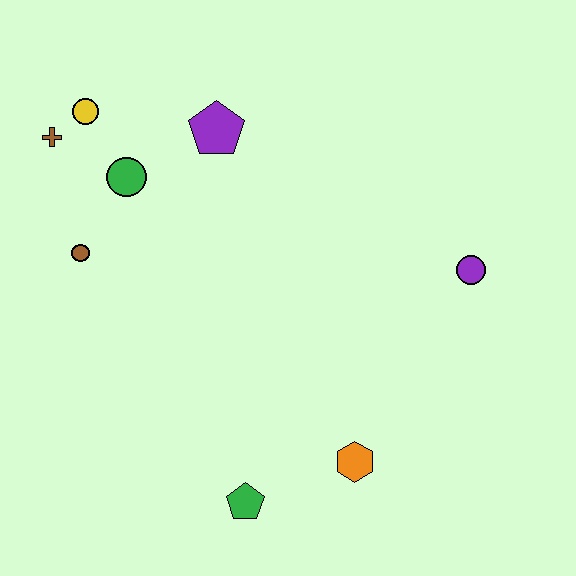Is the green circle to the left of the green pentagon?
Yes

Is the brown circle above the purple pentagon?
No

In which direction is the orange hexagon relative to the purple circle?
The orange hexagon is below the purple circle.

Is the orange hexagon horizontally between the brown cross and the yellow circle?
No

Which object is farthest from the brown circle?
The purple circle is farthest from the brown circle.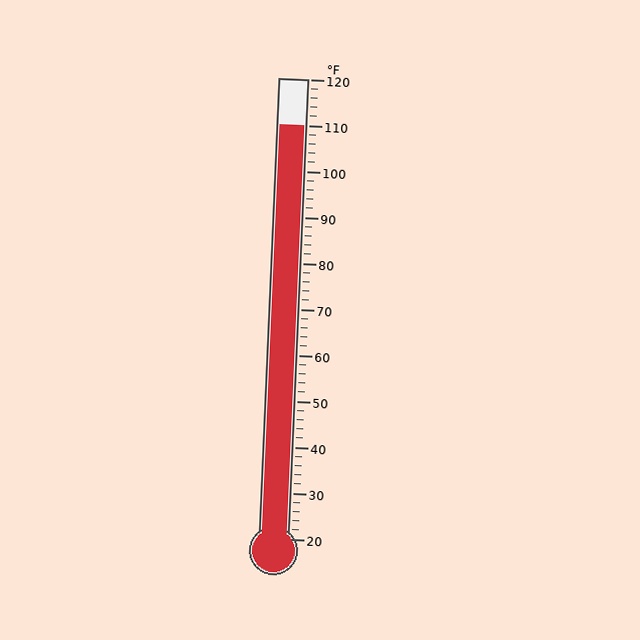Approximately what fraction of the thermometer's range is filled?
The thermometer is filled to approximately 90% of its range.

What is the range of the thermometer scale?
The thermometer scale ranges from 20°F to 120°F.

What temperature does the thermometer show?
The thermometer shows approximately 110°F.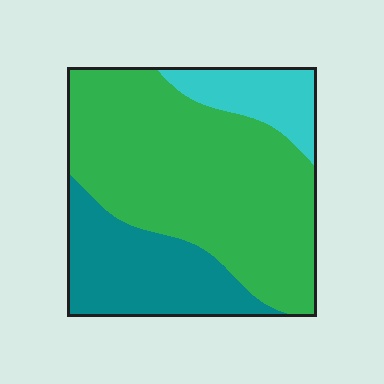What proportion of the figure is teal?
Teal takes up about one quarter (1/4) of the figure.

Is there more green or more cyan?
Green.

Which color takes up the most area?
Green, at roughly 60%.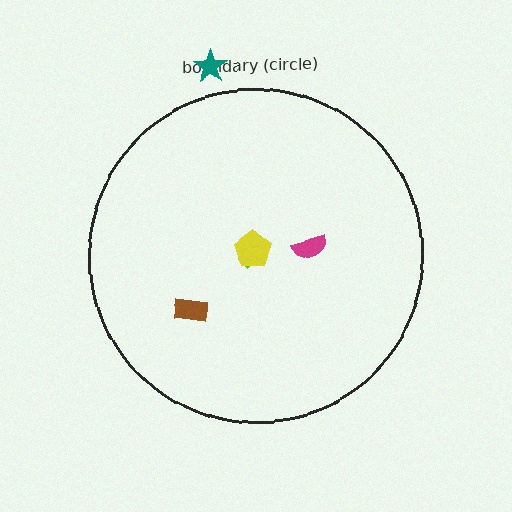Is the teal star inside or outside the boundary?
Outside.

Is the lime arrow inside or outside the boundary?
Inside.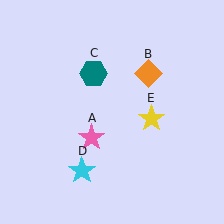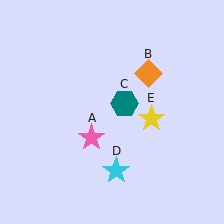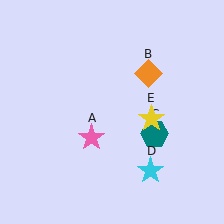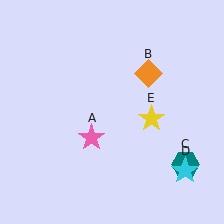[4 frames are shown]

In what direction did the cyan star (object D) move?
The cyan star (object D) moved right.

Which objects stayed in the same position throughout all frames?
Pink star (object A) and orange diamond (object B) and yellow star (object E) remained stationary.